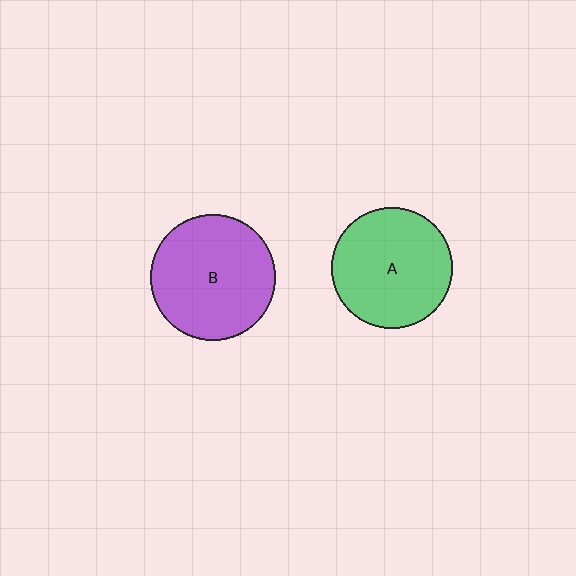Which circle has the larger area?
Circle B (purple).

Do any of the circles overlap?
No, none of the circles overlap.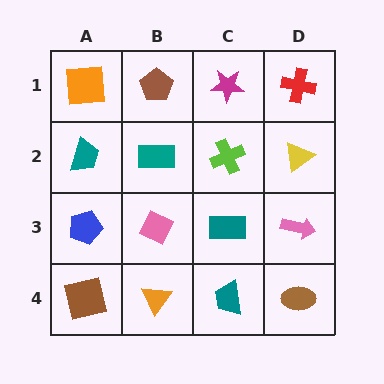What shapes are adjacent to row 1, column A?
A teal trapezoid (row 2, column A), a brown pentagon (row 1, column B).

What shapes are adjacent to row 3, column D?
A yellow triangle (row 2, column D), a brown ellipse (row 4, column D), a teal rectangle (row 3, column C).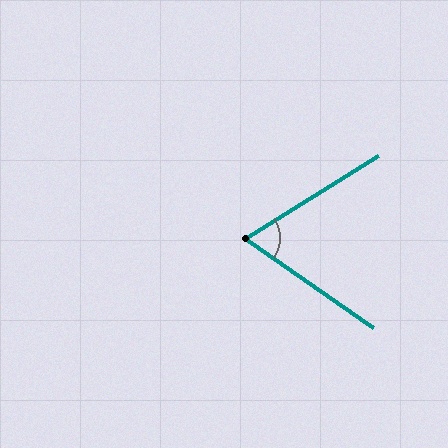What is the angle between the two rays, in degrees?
Approximately 67 degrees.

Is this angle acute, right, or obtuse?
It is acute.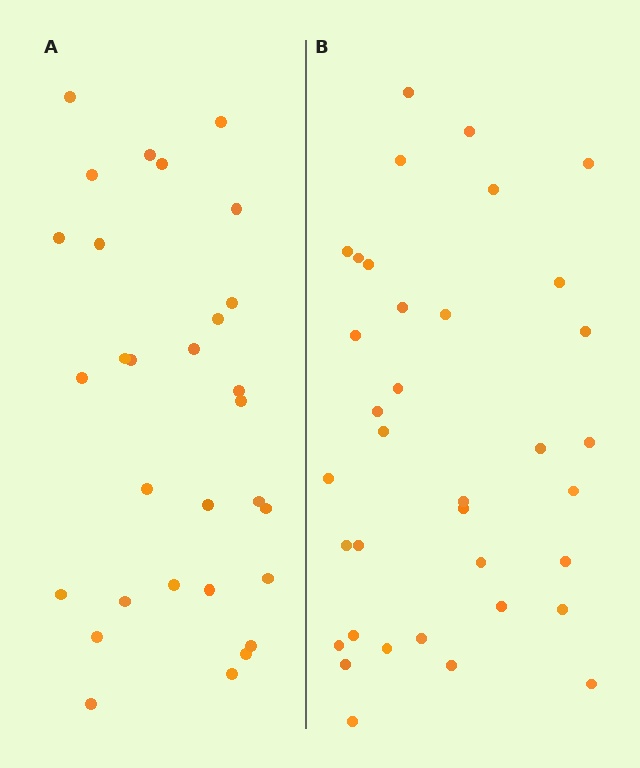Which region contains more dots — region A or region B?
Region B (the right region) has more dots.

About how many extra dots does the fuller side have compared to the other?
Region B has about 6 more dots than region A.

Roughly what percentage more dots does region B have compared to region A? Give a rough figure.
About 20% more.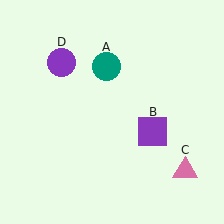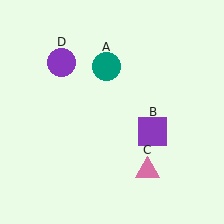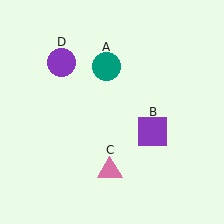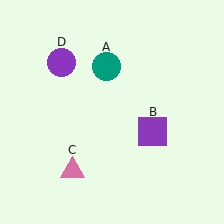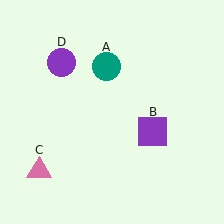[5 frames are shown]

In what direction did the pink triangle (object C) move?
The pink triangle (object C) moved left.